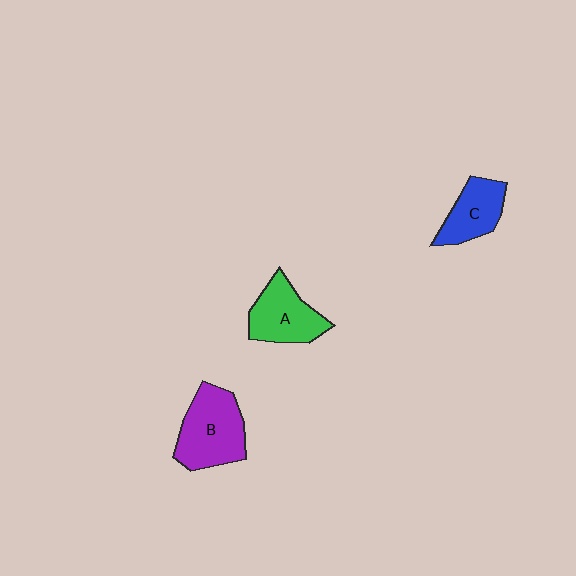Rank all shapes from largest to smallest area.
From largest to smallest: B (purple), A (green), C (blue).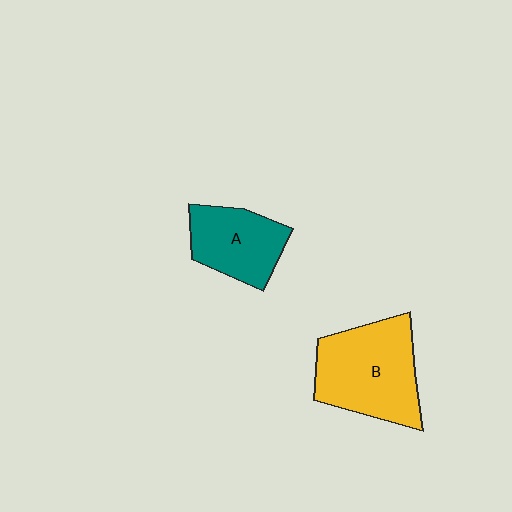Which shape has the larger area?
Shape B (yellow).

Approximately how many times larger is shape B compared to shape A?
Approximately 1.5 times.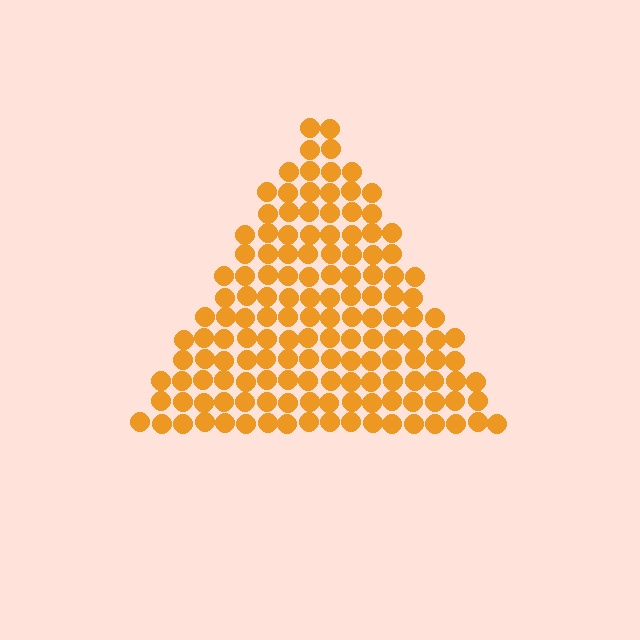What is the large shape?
The large shape is a triangle.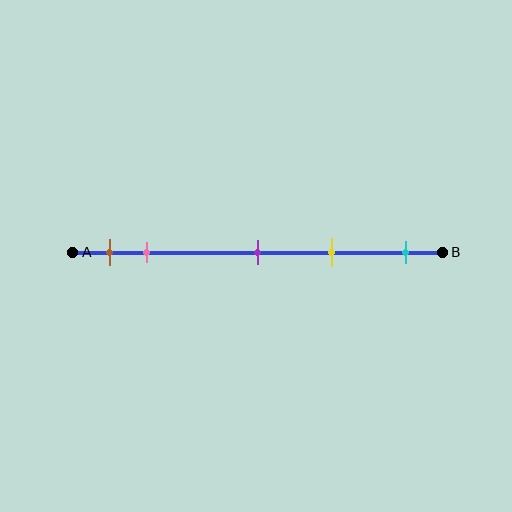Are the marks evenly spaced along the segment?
No, the marks are not evenly spaced.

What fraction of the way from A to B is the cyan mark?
The cyan mark is approximately 90% (0.9) of the way from A to B.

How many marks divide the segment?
There are 5 marks dividing the segment.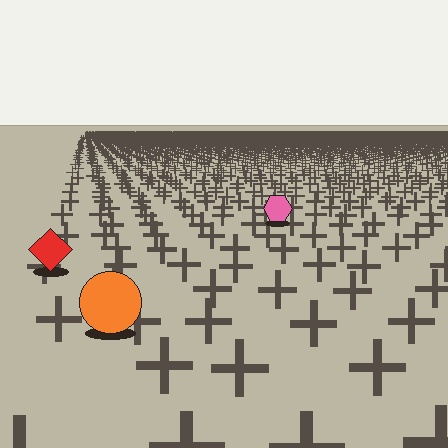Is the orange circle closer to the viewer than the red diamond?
Yes. The orange circle is closer — you can tell from the texture gradient: the ground texture is coarser near it.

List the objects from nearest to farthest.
From nearest to farthest: the orange circle, the red diamond, the pink hexagon.